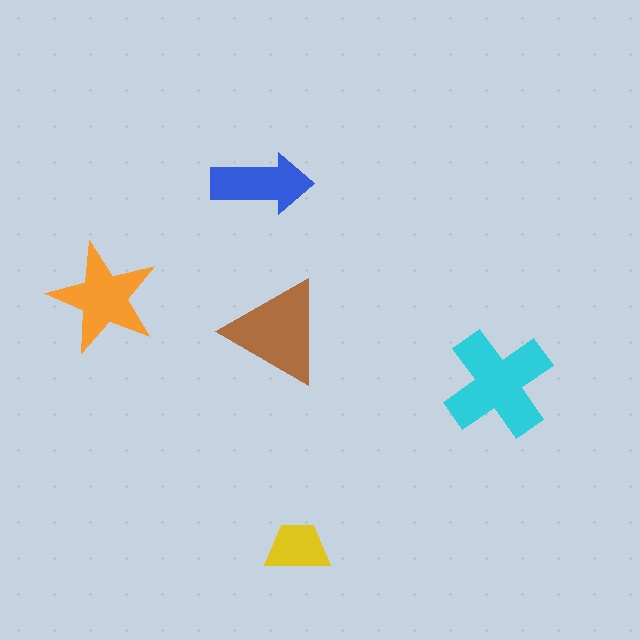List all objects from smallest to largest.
The yellow trapezoid, the blue arrow, the orange star, the brown triangle, the cyan cross.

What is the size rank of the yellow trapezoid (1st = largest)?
5th.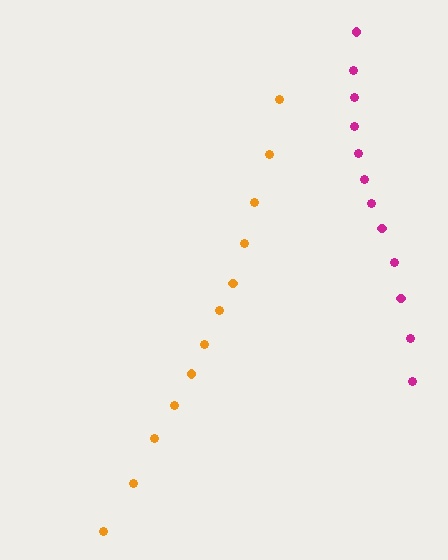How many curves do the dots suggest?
There are 2 distinct paths.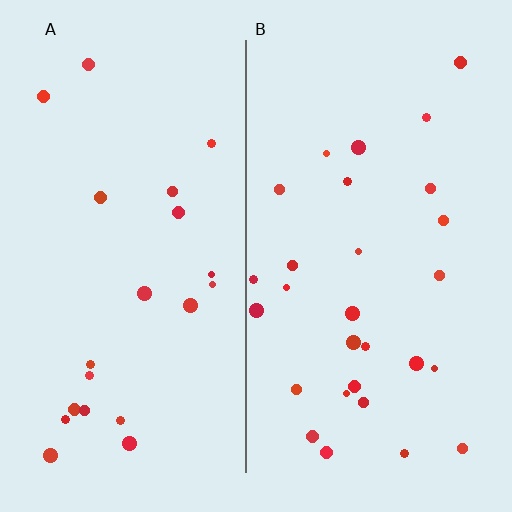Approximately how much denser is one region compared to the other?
Approximately 1.4× — region B over region A.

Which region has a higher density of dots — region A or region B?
B (the right).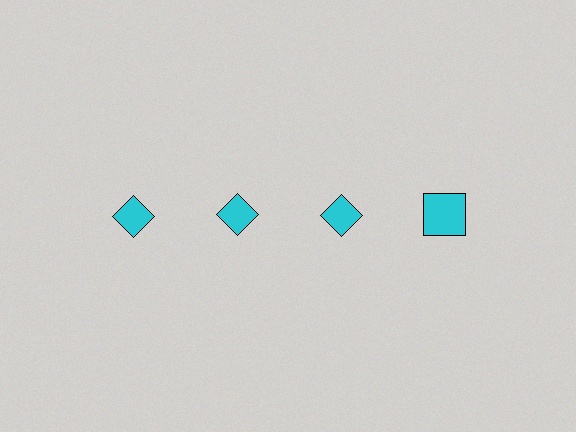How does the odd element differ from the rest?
It has a different shape: square instead of diamond.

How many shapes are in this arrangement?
There are 4 shapes arranged in a grid pattern.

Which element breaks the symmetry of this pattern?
The cyan square in the top row, second from right column breaks the symmetry. All other shapes are cyan diamonds.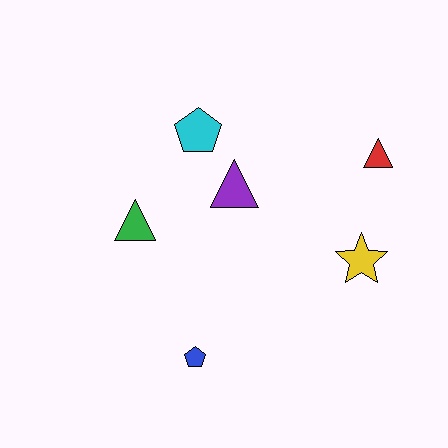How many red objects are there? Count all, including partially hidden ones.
There is 1 red object.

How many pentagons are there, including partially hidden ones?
There are 2 pentagons.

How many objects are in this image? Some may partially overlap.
There are 6 objects.